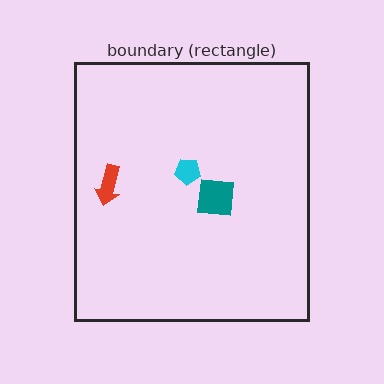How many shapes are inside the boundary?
3 inside, 0 outside.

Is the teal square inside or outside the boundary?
Inside.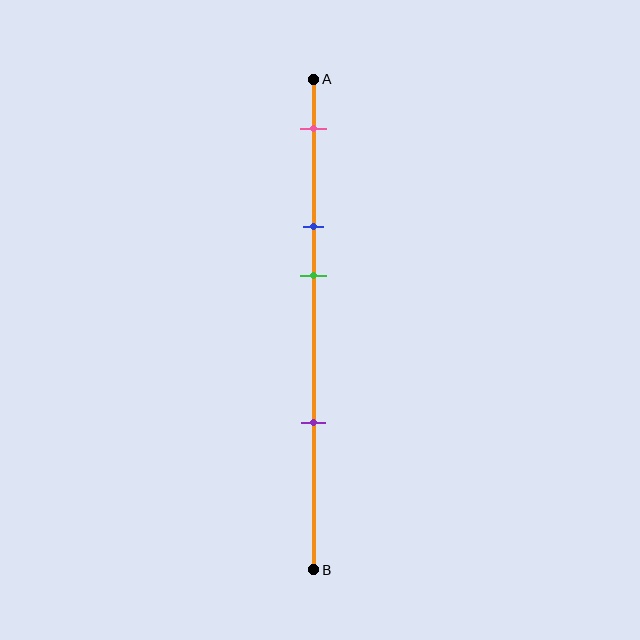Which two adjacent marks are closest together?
The blue and green marks are the closest adjacent pair.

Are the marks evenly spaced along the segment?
No, the marks are not evenly spaced.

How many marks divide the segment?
There are 4 marks dividing the segment.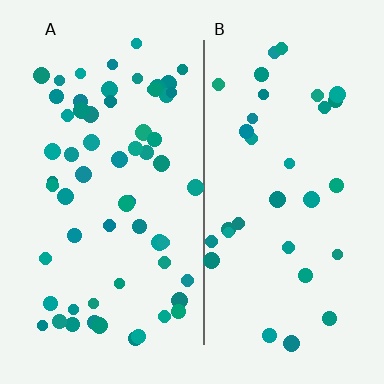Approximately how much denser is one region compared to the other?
Approximately 1.9× — region A over region B.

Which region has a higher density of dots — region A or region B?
A (the left).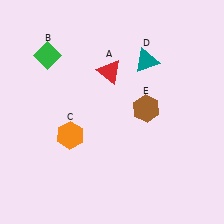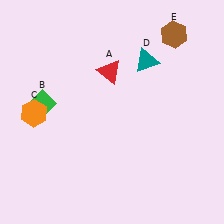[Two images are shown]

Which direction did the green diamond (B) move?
The green diamond (B) moved down.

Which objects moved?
The objects that moved are: the green diamond (B), the orange hexagon (C), the brown hexagon (E).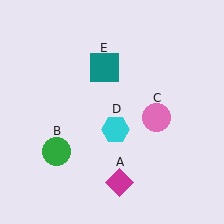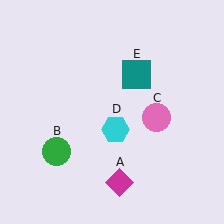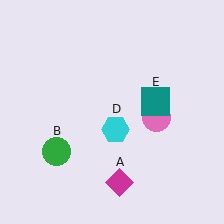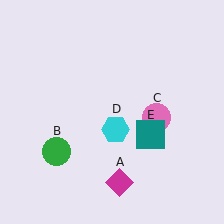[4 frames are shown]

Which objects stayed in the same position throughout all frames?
Magenta diamond (object A) and green circle (object B) and pink circle (object C) and cyan hexagon (object D) remained stationary.